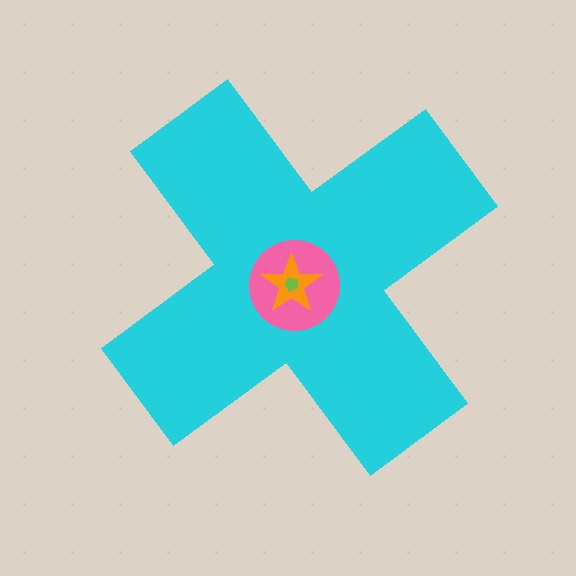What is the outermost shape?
The cyan cross.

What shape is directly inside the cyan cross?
The pink circle.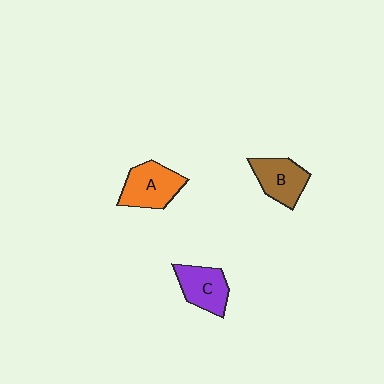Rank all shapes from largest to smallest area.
From largest to smallest: A (orange), B (brown), C (purple).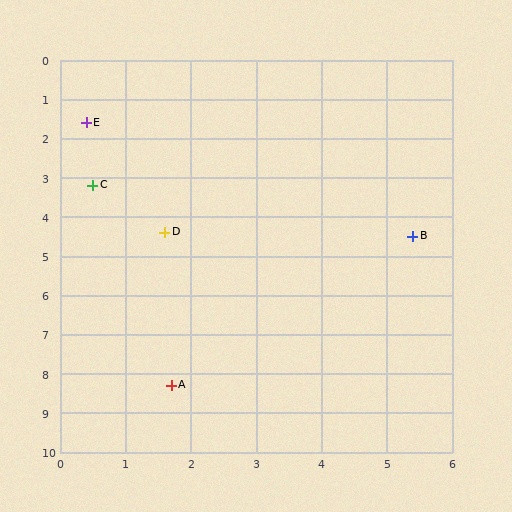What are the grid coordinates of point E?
Point E is at approximately (0.4, 1.6).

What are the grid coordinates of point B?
Point B is at approximately (5.4, 4.5).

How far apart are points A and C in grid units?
Points A and C are about 5.2 grid units apart.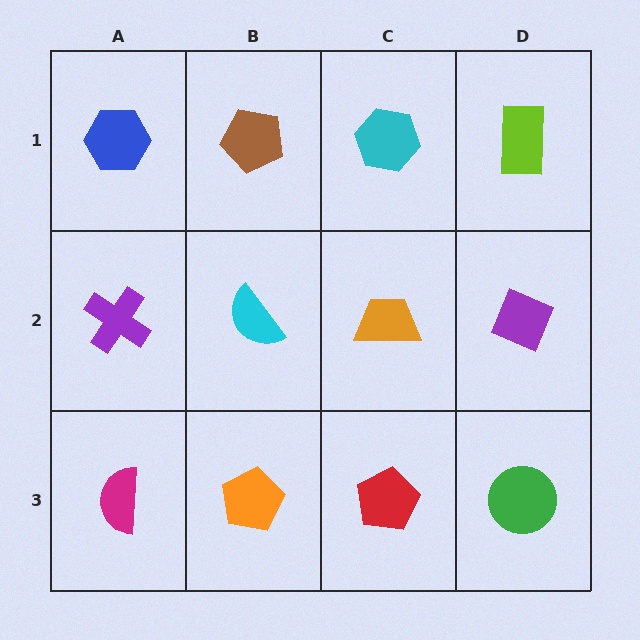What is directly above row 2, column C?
A cyan hexagon.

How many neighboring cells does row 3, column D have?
2.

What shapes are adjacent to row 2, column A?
A blue hexagon (row 1, column A), a magenta semicircle (row 3, column A), a cyan semicircle (row 2, column B).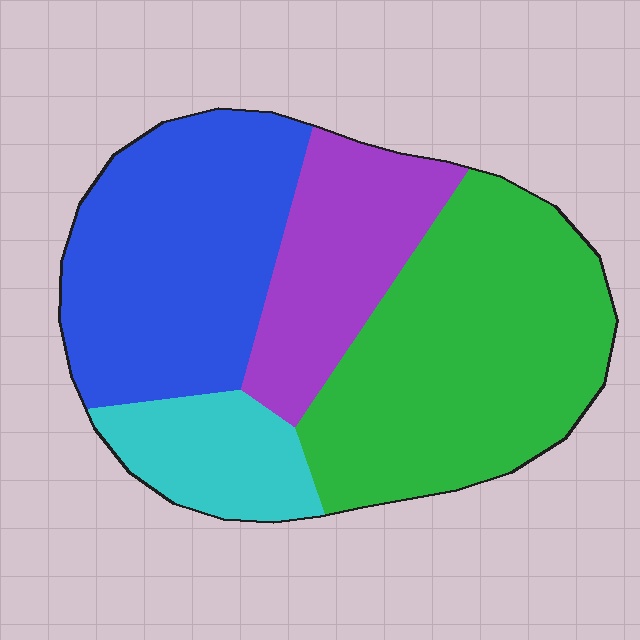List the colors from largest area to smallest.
From largest to smallest: green, blue, purple, cyan.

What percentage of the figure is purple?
Purple takes up less than a quarter of the figure.